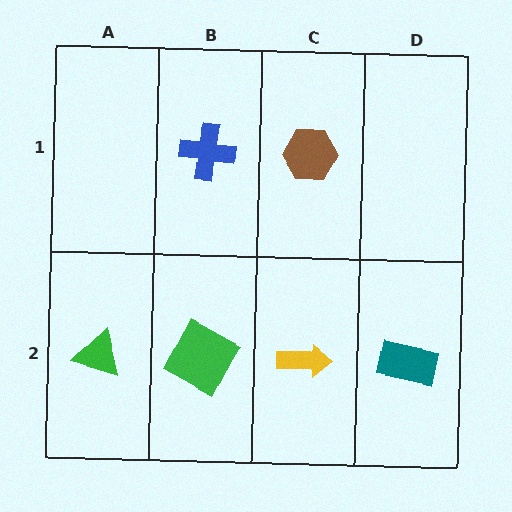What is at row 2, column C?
A yellow arrow.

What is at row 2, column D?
A teal rectangle.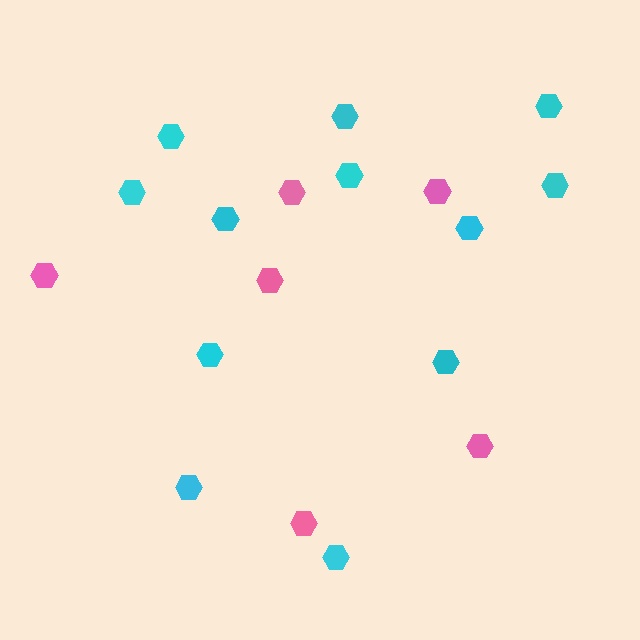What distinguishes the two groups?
There are 2 groups: one group of cyan hexagons (12) and one group of pink hexagons (6).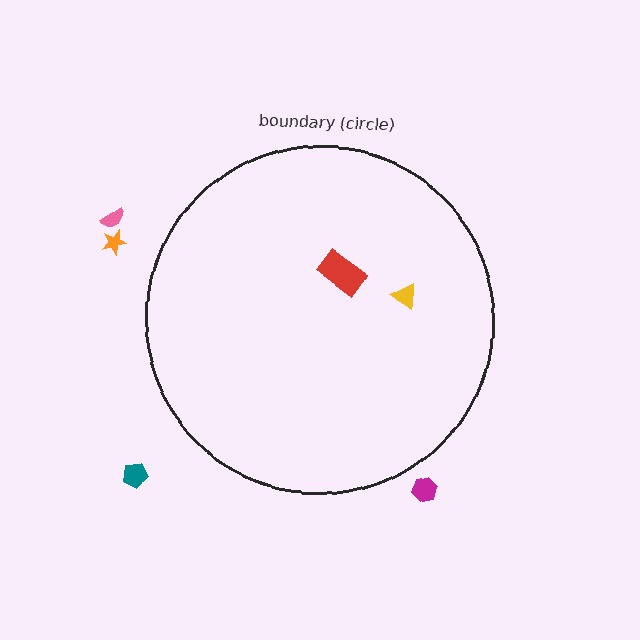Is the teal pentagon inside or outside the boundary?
Outside.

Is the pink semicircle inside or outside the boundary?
Outside.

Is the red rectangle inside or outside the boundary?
Inside.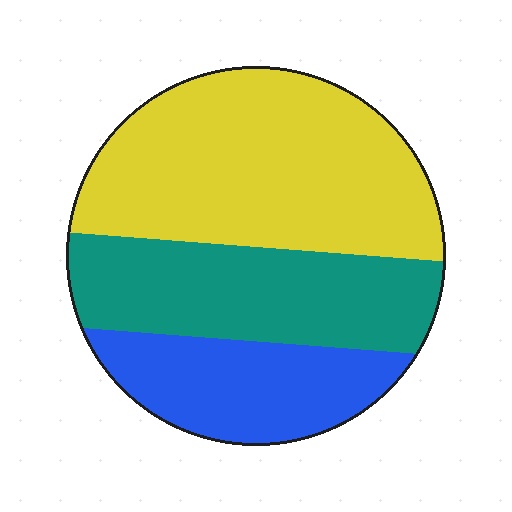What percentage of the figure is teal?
Teal covers about 30% of the figure.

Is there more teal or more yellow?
Yellow.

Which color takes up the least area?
Blue, at roughly 20%.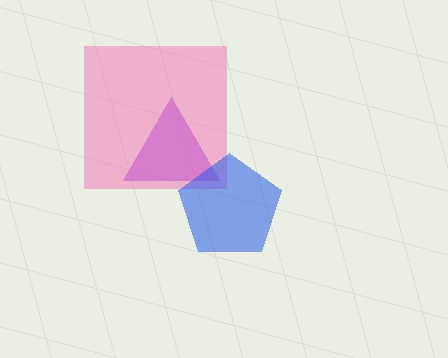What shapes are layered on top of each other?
The layered shapes are: a purple triangle, a pink square, a blue pentagon.